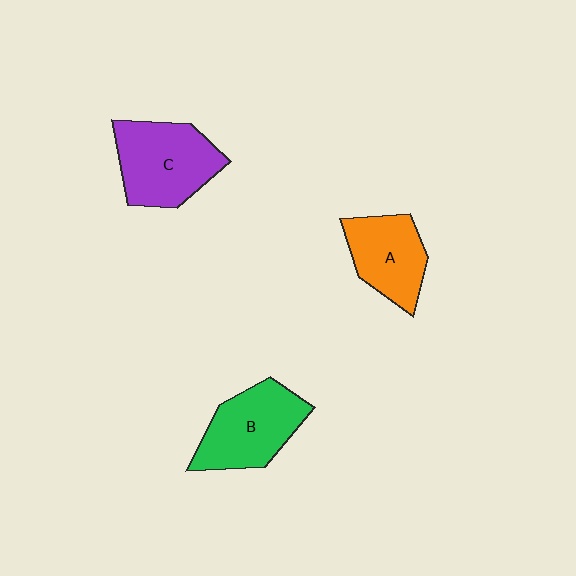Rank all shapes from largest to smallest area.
From largest to smallest: C (purple), B (green), A (orange).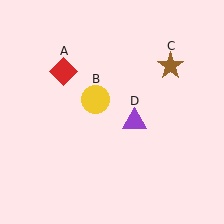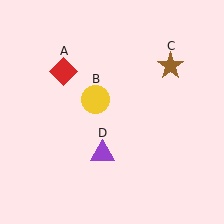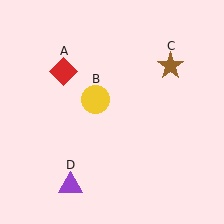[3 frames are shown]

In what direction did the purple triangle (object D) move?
The purple triangle (object D) moved down and to the left.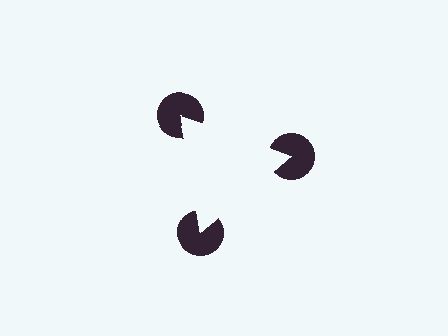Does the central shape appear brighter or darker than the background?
It typically appears slightly brighter than the background, even though no actual brightness change is drawn.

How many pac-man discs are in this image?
There are 3 — one at each vertex of the illusory triangle.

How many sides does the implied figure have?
3 sides.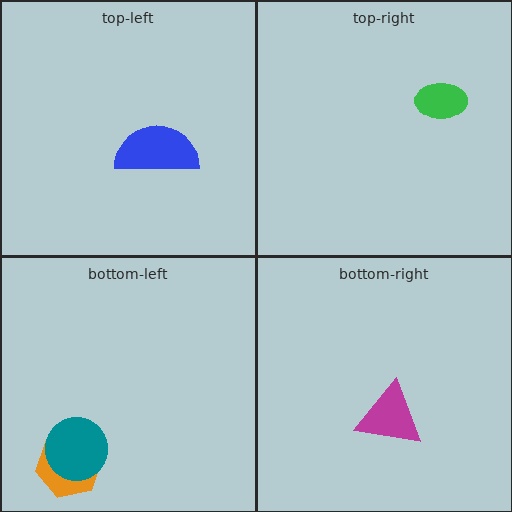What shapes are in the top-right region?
The green ellipse.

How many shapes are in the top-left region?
1.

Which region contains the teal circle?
The bottom-left region.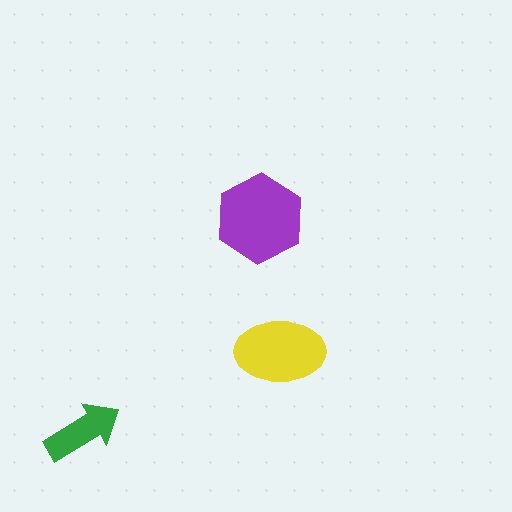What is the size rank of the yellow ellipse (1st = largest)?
2nd.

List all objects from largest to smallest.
The purple hexagon, the yellow ellipse, the green arrow.